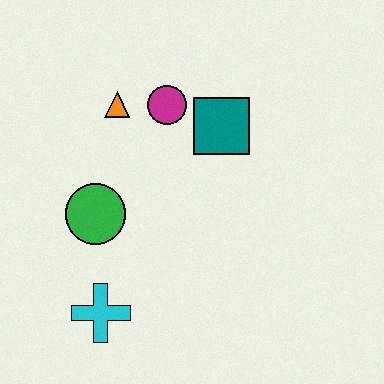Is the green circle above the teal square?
No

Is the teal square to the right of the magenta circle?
Yes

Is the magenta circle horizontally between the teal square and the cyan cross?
Yes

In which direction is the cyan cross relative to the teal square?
The cyan cross is below the teal square.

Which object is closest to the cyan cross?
The green circle is closest to the cyan cross.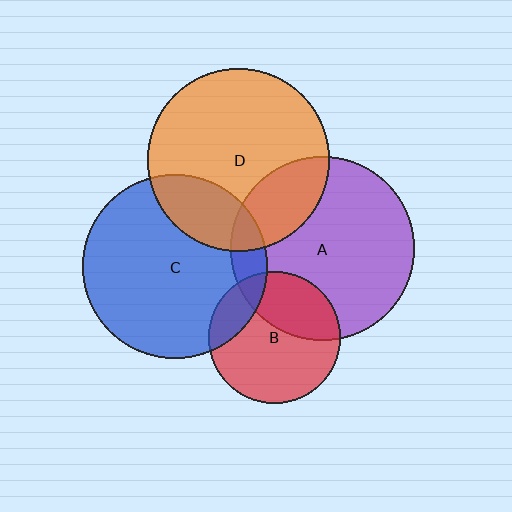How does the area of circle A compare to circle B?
Approximately 1.9 times.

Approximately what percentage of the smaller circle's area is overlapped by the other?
Approximately 20%.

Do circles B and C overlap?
Yes.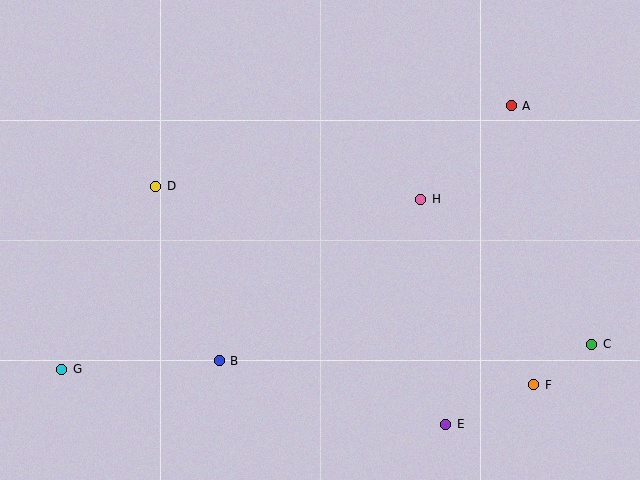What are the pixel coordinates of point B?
Point B is at (219, 361).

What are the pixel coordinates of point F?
Point F is at (534, 385).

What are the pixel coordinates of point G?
Point G is at (62, 369).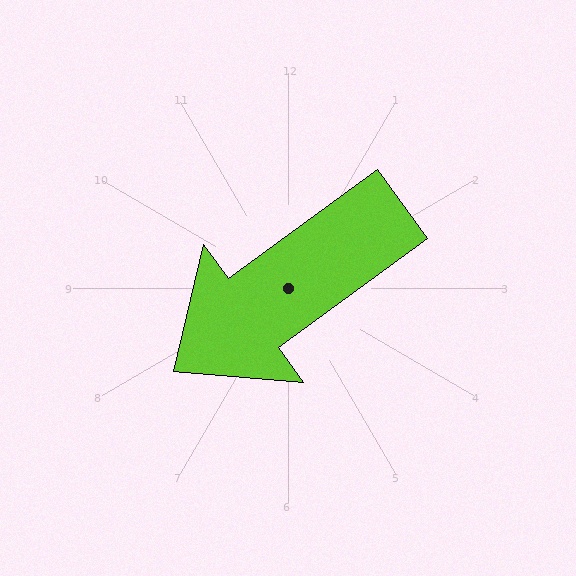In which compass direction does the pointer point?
Southwest.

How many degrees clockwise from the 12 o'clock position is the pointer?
Approximately 234 degrees.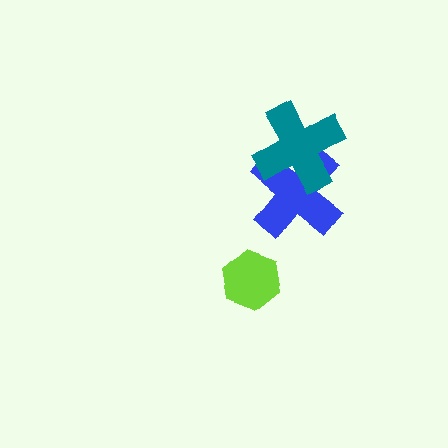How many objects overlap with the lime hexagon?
0 objects overlap with the lime hexagon.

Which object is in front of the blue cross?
The teal cross is in front of the blue cross.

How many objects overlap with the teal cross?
1 object overlaps with the teal cross.